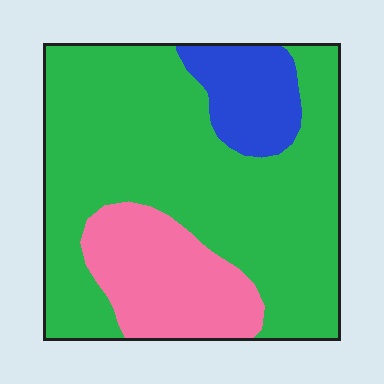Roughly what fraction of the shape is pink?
Pink covers 20% of the shape.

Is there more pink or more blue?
Pink.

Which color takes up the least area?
Blue, at roughly 10%.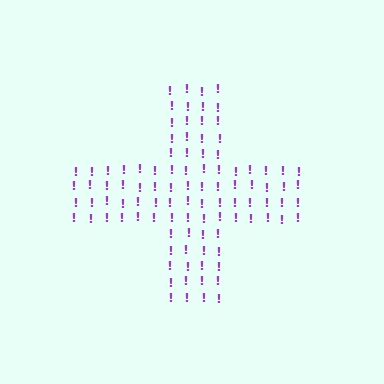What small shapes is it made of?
It is made of small exclamation marks.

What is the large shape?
The large shape is a cross.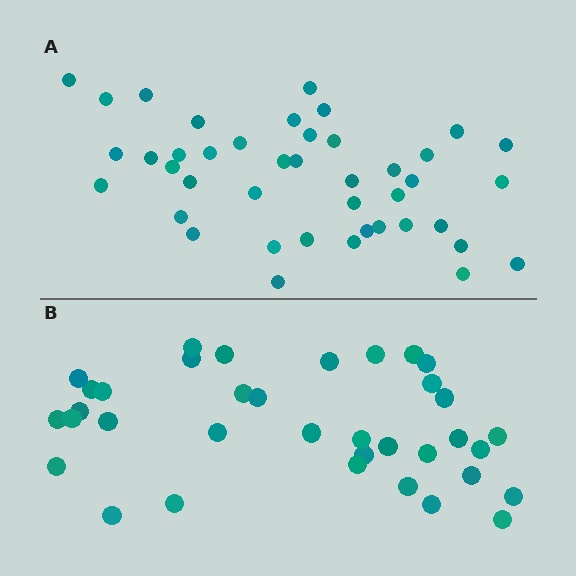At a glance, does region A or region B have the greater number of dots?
Region A (the top region) has more dots.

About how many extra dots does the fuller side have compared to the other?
Region A has about 6 more dots than region B.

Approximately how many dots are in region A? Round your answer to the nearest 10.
About 40 dots. (The exact count is 42, which rounds to 40.)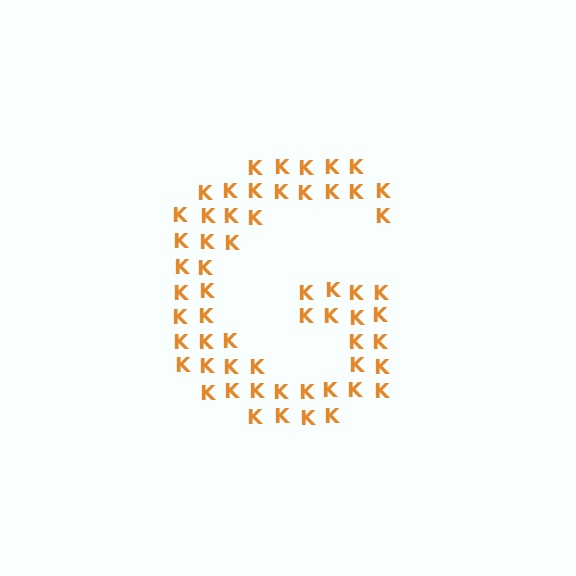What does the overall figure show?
The overall figure shows the letter G.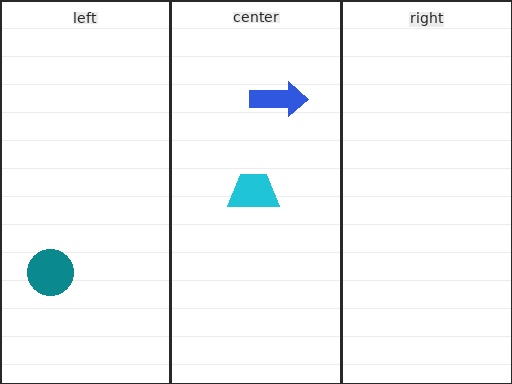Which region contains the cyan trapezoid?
The center region.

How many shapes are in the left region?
1.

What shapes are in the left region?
The teal circle.